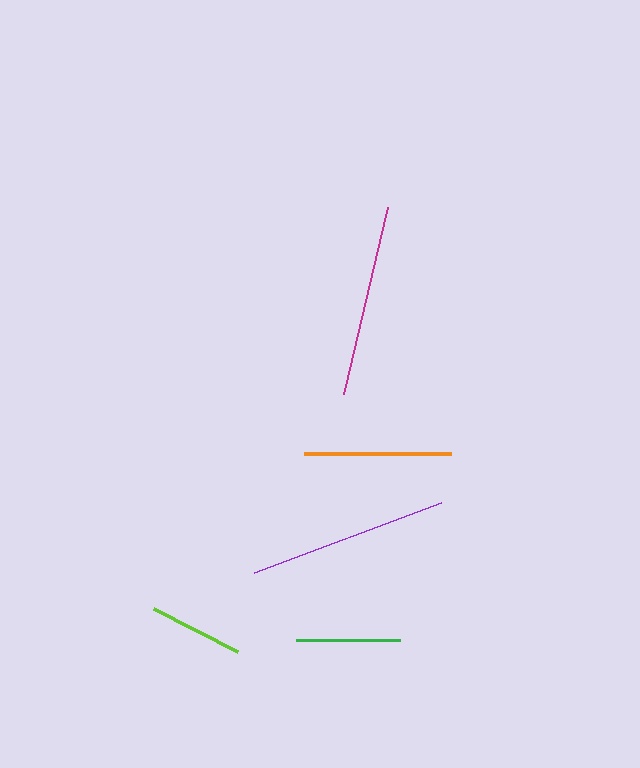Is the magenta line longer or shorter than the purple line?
The purple line is longer than the magenta line.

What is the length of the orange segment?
The orange segment is approximately 147 pixels long.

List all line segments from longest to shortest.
From longest to shortest: purple, magenta, orange, green, lime.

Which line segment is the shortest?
The lime line is the shortest at approximately 94 pixels.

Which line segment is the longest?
The purple line is the longest at approximately 200 pixels.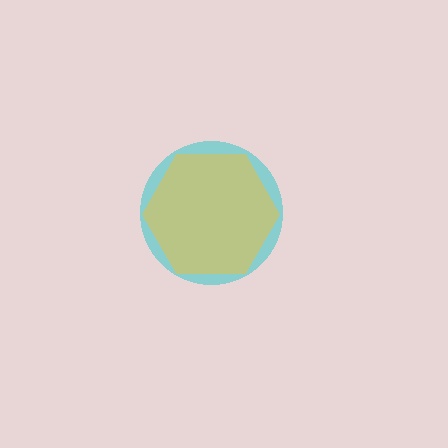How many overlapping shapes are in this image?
There are 2 overlapping shapes in the image.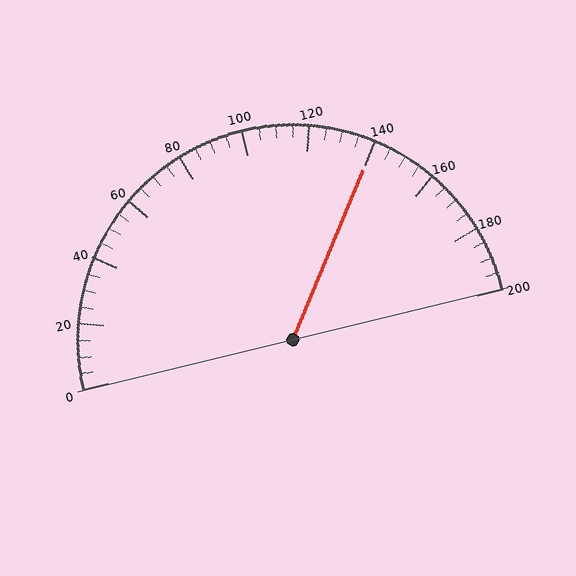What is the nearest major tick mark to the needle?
The nearest major tick mark is 140.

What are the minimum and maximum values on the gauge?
The gauge ranges from 0 to 200.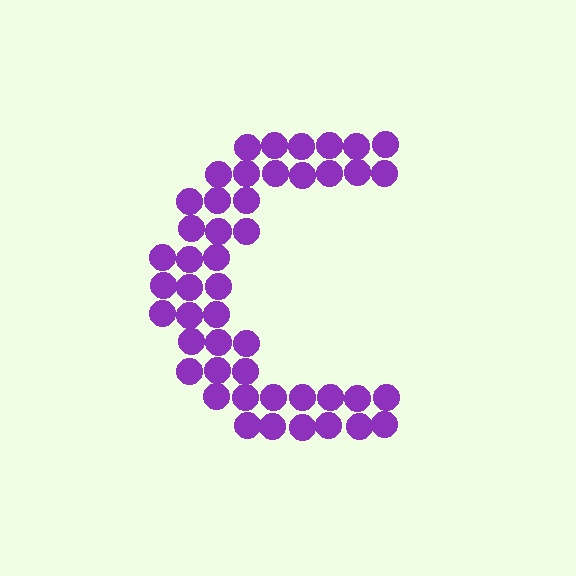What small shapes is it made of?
It is made of small circles.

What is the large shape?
The large shape is the letter C.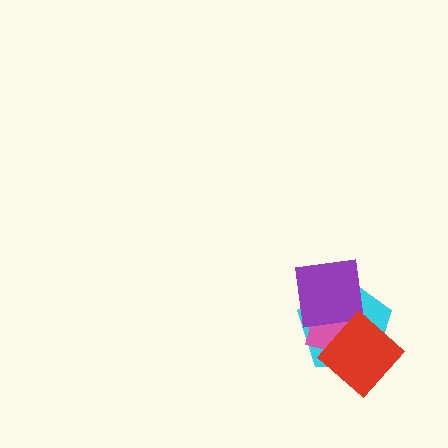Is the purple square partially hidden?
No, no other shape covers it.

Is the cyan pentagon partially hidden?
Yes, it is partially covered by another shape.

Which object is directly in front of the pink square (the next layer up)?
The purple square is directly in front of the pink square.